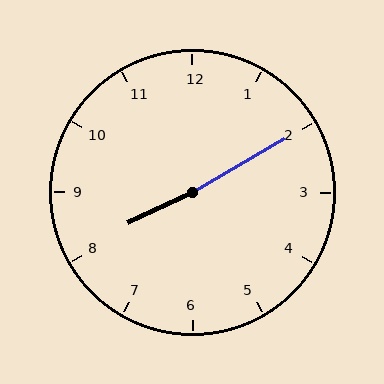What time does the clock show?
8:10.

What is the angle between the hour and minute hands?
Approximately 175 degrees.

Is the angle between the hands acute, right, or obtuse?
It is obtuse.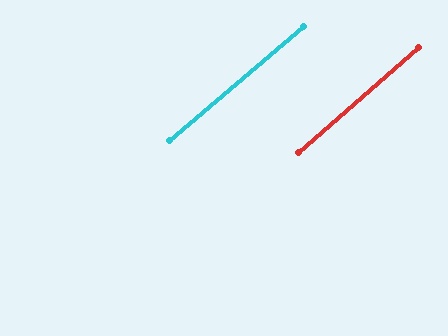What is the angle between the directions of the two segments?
Approximately 1 degree.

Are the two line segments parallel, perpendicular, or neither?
Parallel — their directions differ by only 0.7°.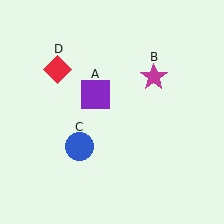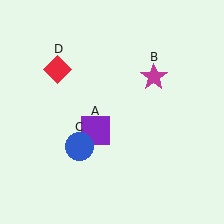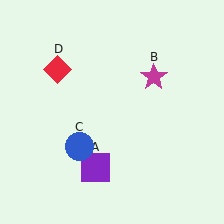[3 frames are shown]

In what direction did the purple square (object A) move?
The purple square (object A) moved down.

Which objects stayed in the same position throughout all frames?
Magenta star (object B) and blue circle (object C) and red diamond (object D) remained stationary.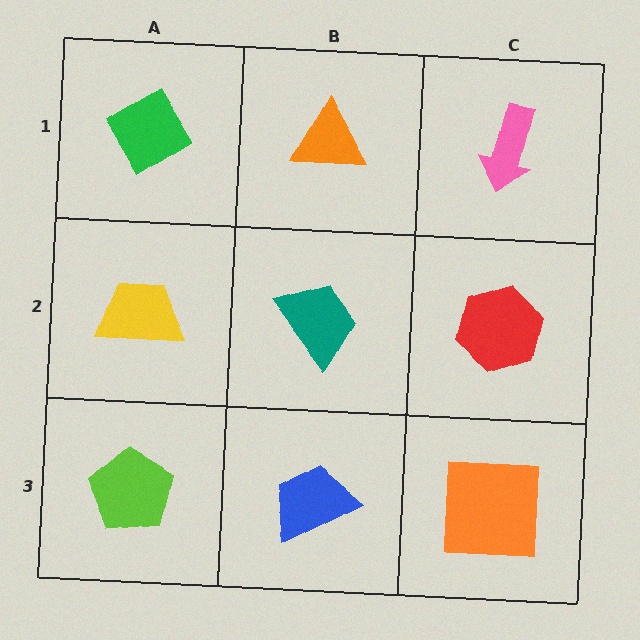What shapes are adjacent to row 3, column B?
A teal trapezoid (row 2, column B), a lime pentagon (row 3, column A), an orange square (row 3, column C).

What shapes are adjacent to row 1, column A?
A yellow trapezoid (row 2, column A), an orange triangle (row 1, column B).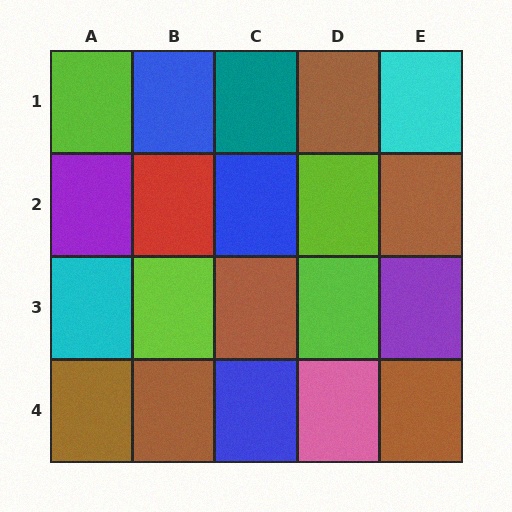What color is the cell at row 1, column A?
Lime.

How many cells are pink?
1 cell is pink.